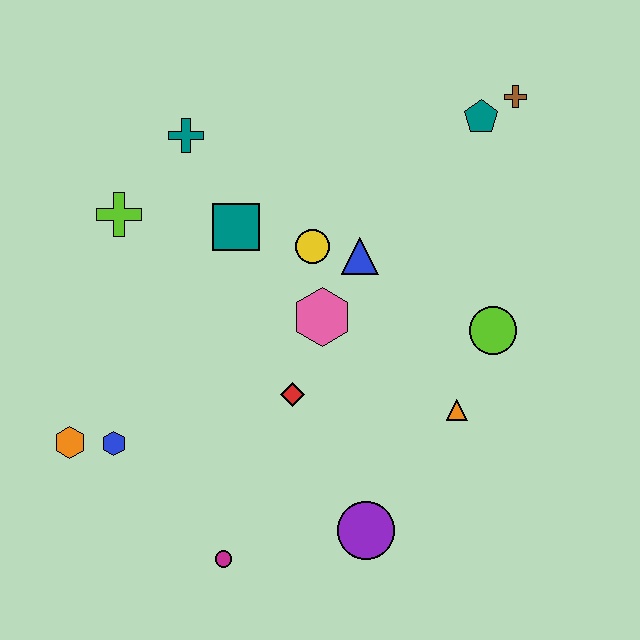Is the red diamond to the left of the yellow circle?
Yes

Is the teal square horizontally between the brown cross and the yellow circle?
No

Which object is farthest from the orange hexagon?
The brown cross is farthest from the orange hexagon.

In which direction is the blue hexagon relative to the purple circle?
The blue hexagon is to the left of the purple circle.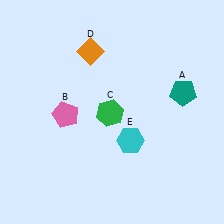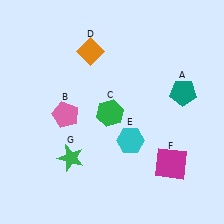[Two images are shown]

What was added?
A magenta square (F), a green star (G) were added in Image 2.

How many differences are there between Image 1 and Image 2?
There are 2 differences between the two images.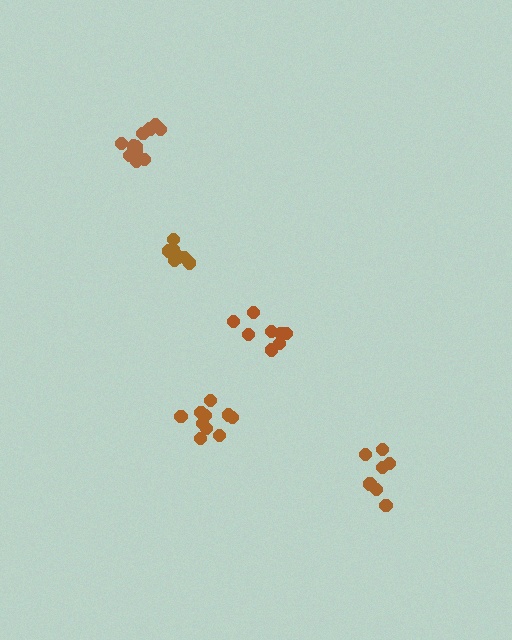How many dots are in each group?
Group 1: 11 dots, Group 2: 10 dots, Group 3: 8 dots, Group 4: 8 dots, Group 5: 12 dots (49 total).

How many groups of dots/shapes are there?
There are 5 groups.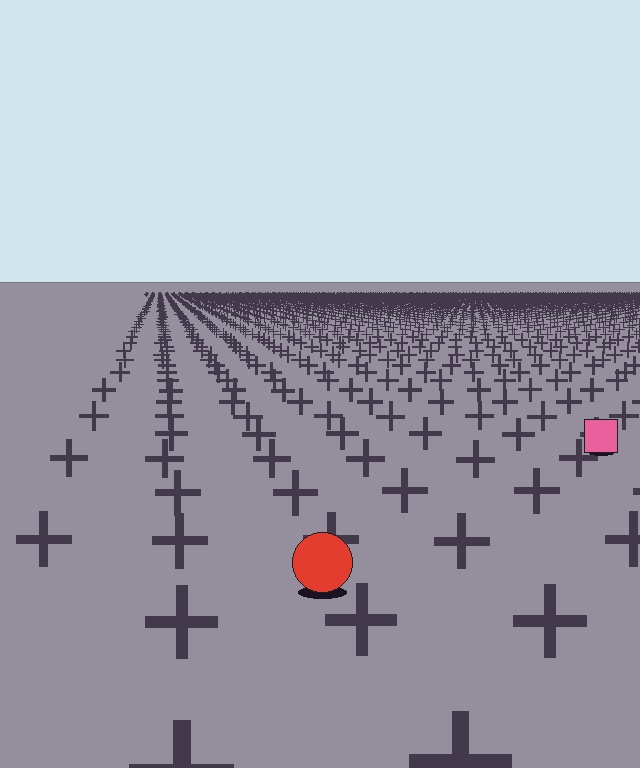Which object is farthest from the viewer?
The pink square is farthest from the viewer. It appears smaller and the ground texture around it is denser.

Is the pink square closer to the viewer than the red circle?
No. The red circle is closer — you can tell from the texture gradient: the ground texture is coarser near it.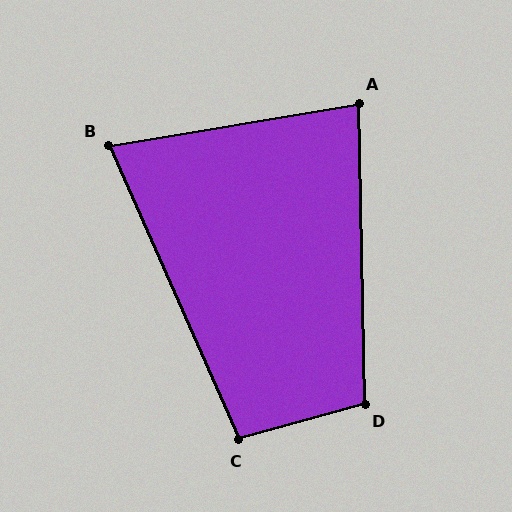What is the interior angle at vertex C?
Approximately 98 degrees (obtuse).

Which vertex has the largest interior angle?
D, at approximately 104 degrees.